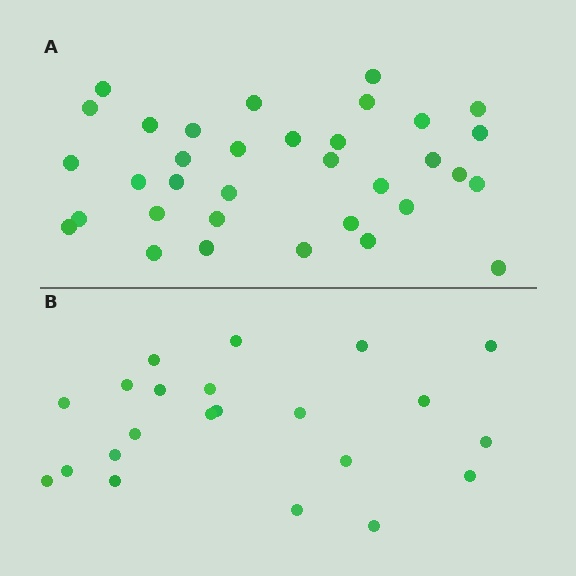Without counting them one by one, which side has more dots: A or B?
Region A (the top region) has more dots.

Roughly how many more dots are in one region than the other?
Region A has roughly 12 or so more dots than region B.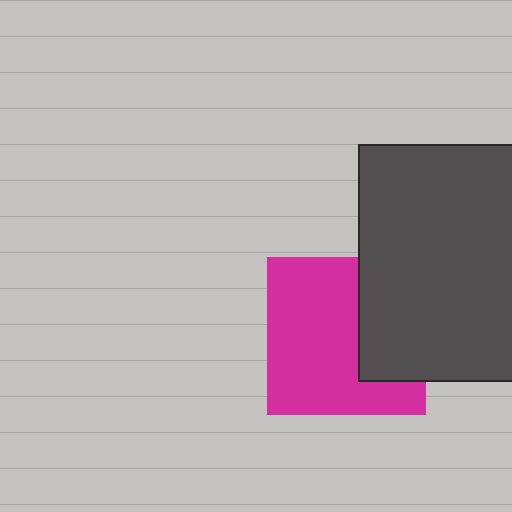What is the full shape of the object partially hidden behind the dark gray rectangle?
The partially hidden object is a magenta square.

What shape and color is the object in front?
The object in front is a dark gray rectangle.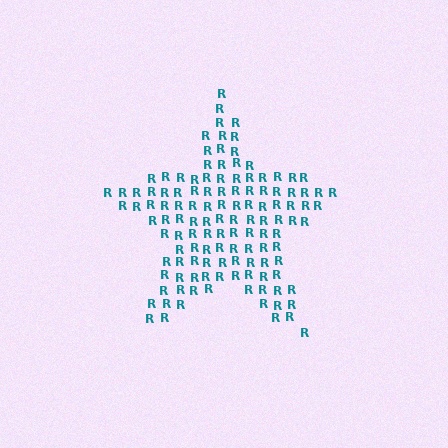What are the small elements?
The small elements are letter R's.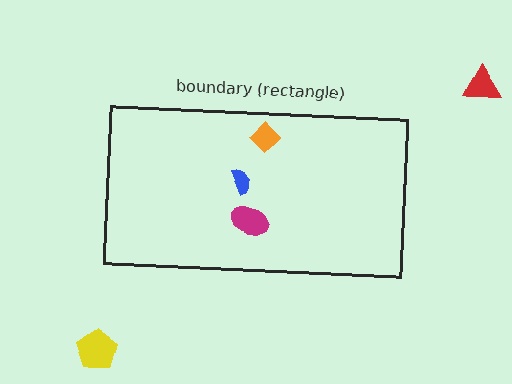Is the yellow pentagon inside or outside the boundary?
Outside.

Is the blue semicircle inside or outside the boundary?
Inside.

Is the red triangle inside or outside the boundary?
Outside.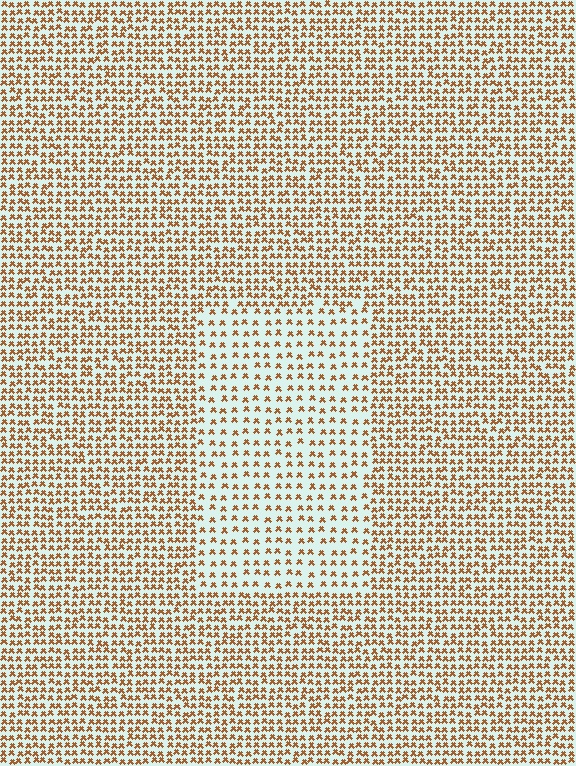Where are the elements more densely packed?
The elements are more densely packed outside the rectangle boundary.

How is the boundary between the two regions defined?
The boundary is defined by a change in element density (approximately 1.9x ratio). All elements are the same color, size, and shape.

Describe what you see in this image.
The image contains small brown elements arranged at two different densities. A rectangle-shaped region is visible where the elements are less densely packed than the surrounding area.